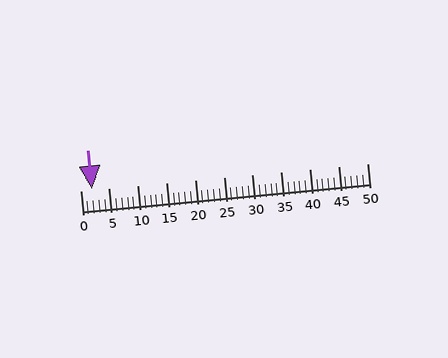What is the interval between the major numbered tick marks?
The major tick marks are spaced 5 units apart.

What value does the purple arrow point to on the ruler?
The purple arrow points to approximately 2.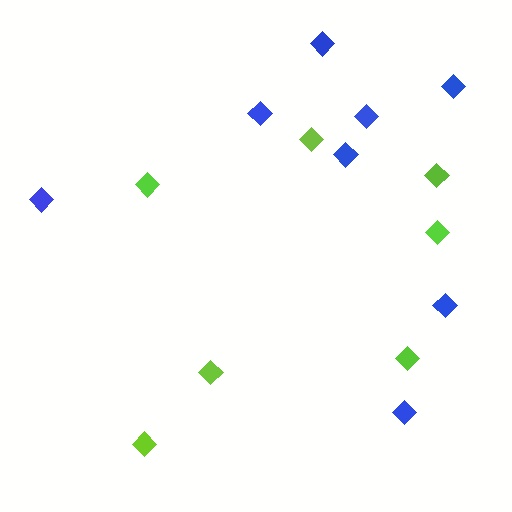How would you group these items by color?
There are 2 groups: one group of lime diamonds (7) and one group of blue diamonds (8).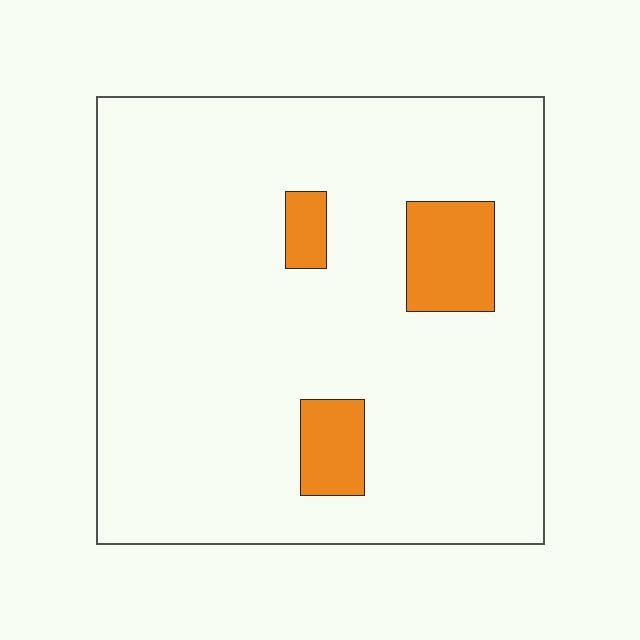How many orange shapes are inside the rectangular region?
3.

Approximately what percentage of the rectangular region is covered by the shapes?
Approximately 10%.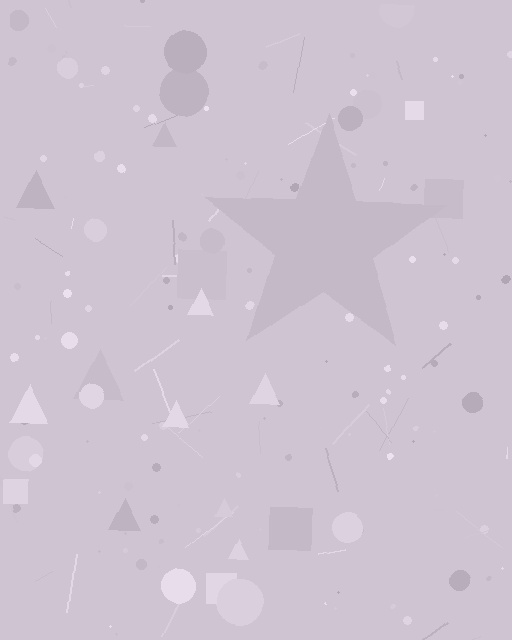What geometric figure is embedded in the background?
A star is embedded in the background.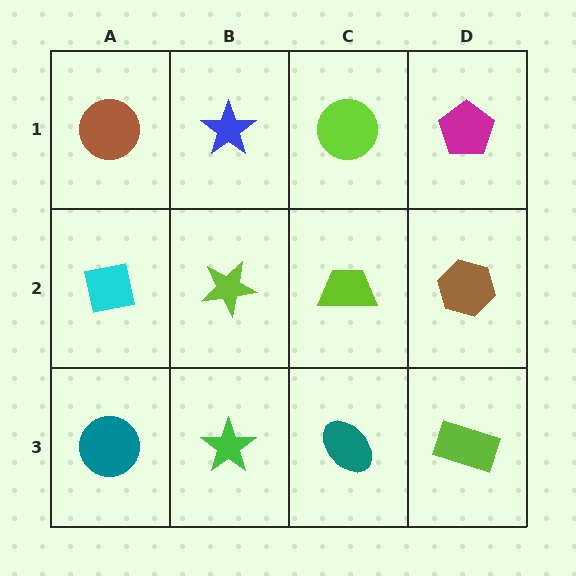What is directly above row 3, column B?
A lime star.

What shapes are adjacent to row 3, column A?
A cyan square (row 2, column A), a green star (row 3, column B).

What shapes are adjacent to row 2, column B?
A blue star (row 1, column B), a green star (row 3, column B), a cyan square (row 2, column A), a lime trapezoid (row 2, column C).